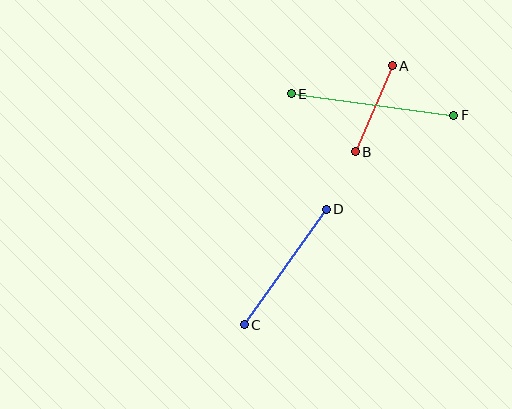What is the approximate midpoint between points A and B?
The midpoint is at approximately (374, 109) pixels.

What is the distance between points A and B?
The distance is approximately 93 pixels.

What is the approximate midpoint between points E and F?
The midpoint is at approximately (373, 104) pixels.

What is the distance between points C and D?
The distance is approximately 141 pixels.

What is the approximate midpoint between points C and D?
The midpoint is at approximately (285, 267) pixels.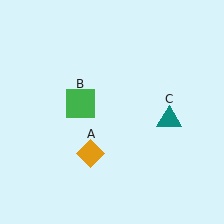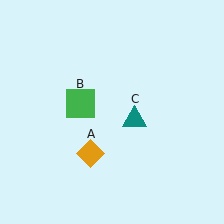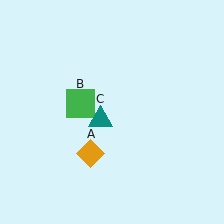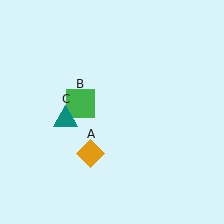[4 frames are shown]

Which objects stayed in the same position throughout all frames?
Orange diamond (object A) and green square (object B) remained stationary.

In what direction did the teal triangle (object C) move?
The teal triangle (object C) moved left.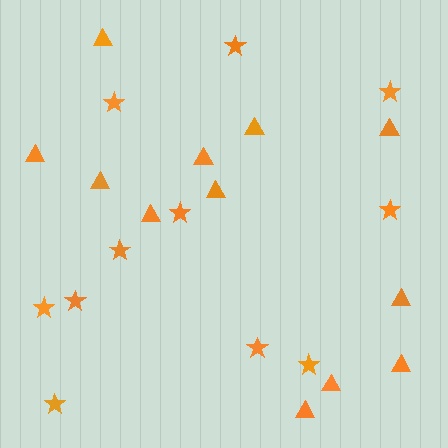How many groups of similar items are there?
There are 2 groups: one group of stars (11) and one group of triangles (12).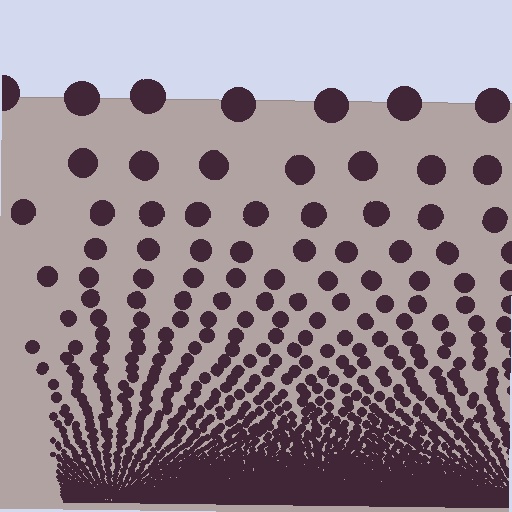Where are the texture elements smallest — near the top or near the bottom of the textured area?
Near the bottom.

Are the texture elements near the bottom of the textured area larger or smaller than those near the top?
Smaller. The gradient is inverted — elements near the bottom are smaller and denser.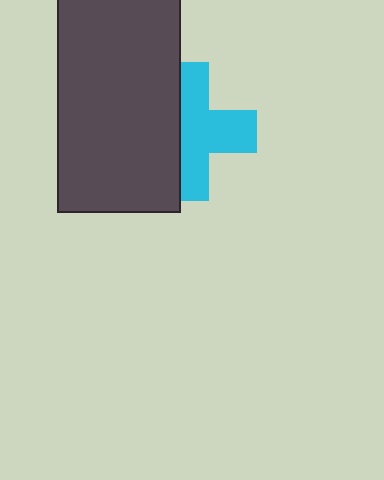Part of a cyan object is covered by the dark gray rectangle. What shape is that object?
It is a cross.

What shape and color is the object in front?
The object in front is a dark gray rectangle.